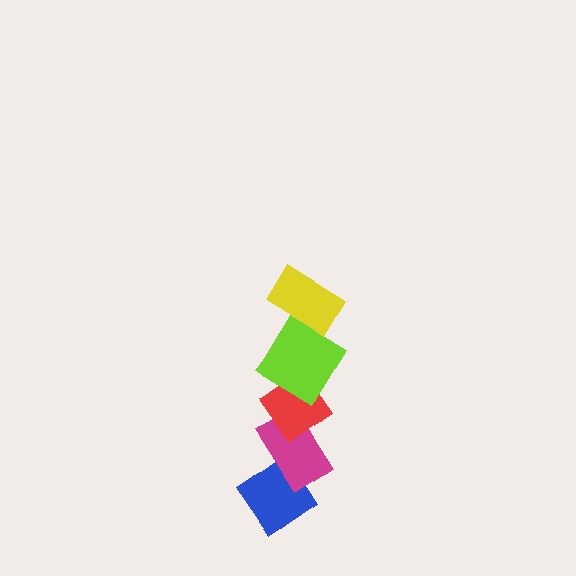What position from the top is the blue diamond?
The blue diamond is 5th from the top.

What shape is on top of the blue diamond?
The magenta rectangle is on top of the blue diamond.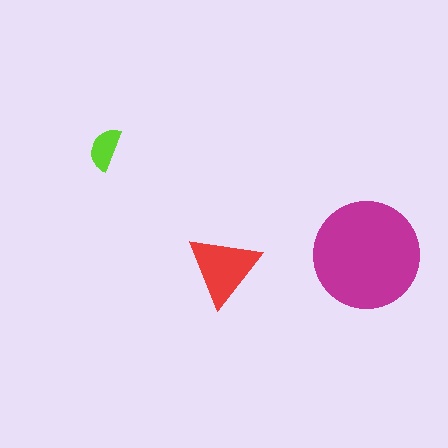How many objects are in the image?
There are 3 objects in the image.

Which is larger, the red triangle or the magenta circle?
The magenta circle.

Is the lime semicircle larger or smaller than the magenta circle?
Smaller.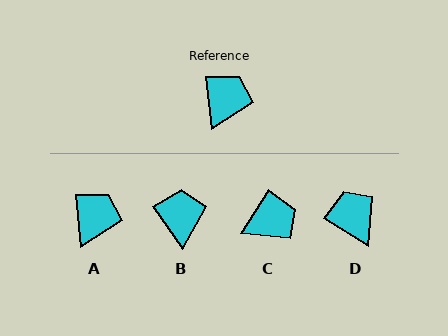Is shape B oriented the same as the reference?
No, it is off by about 28 degrees.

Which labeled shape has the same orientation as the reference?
A.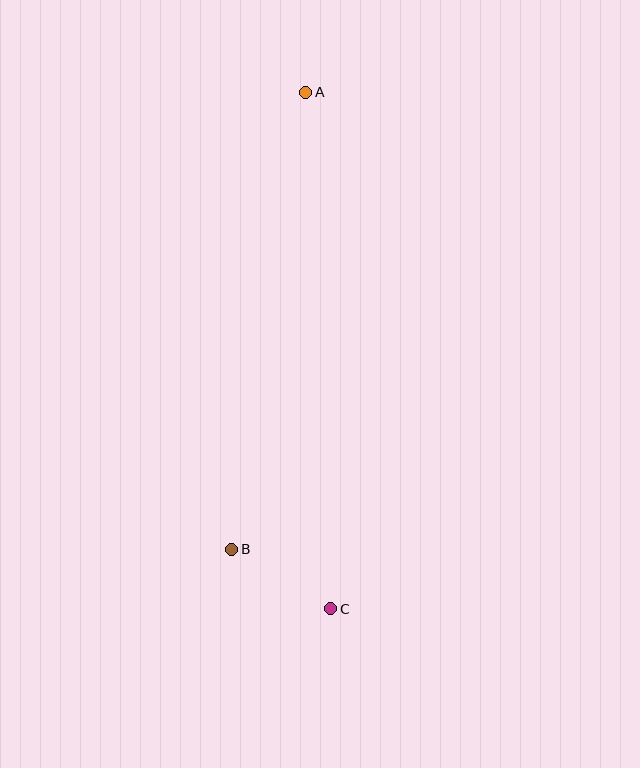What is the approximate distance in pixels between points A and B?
The distance between A and B is approximately 463 pixels.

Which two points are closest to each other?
Points B and C are closest to each other.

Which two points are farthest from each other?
Points A and C are farthest from each other.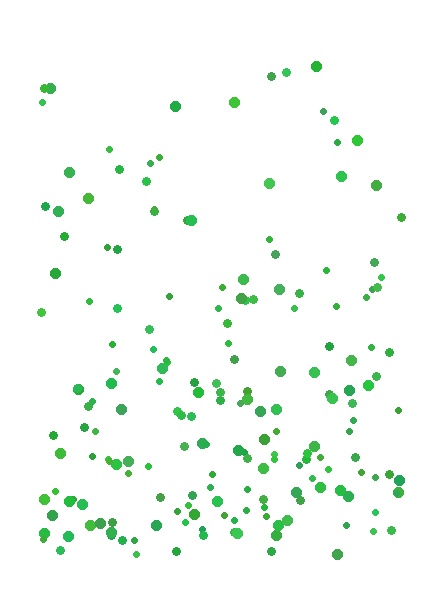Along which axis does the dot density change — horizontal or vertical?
Vertical.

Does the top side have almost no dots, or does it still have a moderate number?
Still a moderate number, just noticeably fewer than the bottom.